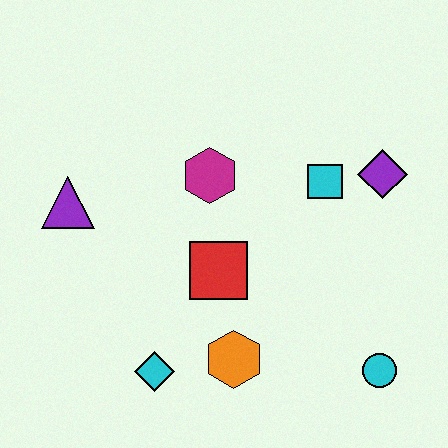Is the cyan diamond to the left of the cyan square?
Yes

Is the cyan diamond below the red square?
Yes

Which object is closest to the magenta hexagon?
The red square is closest to the magenta hexagon.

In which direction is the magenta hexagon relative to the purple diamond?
The magenta hexagon is to the left of the purple diamond.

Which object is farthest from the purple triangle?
The cyan circle is farthest from the purple triangle.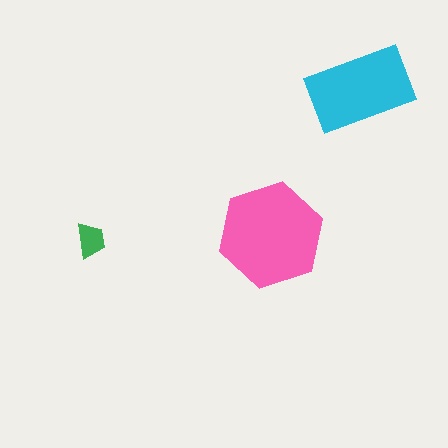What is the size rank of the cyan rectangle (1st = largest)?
2nd.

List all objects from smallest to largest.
The green trapezoid, the cyan rectangle, the pink hexagon.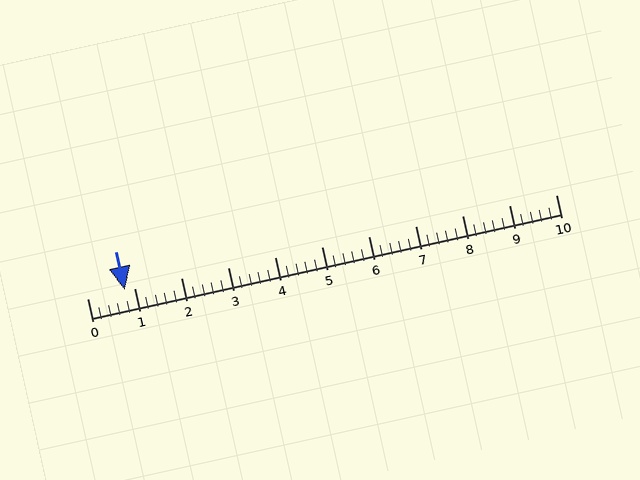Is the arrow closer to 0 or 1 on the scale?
The arrow is closer to 1.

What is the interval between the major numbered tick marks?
The major tick marks are spaced 1 units apart.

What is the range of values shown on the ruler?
The ruler shows values from 0 to 10.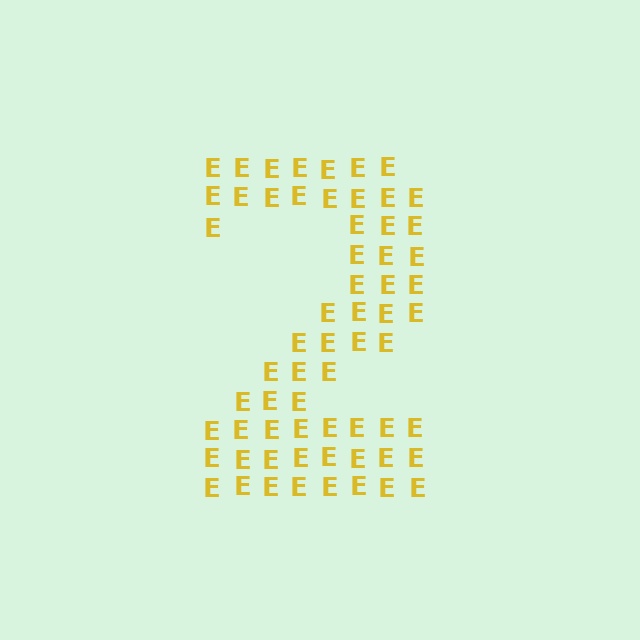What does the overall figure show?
The overall figure shows the digit 2.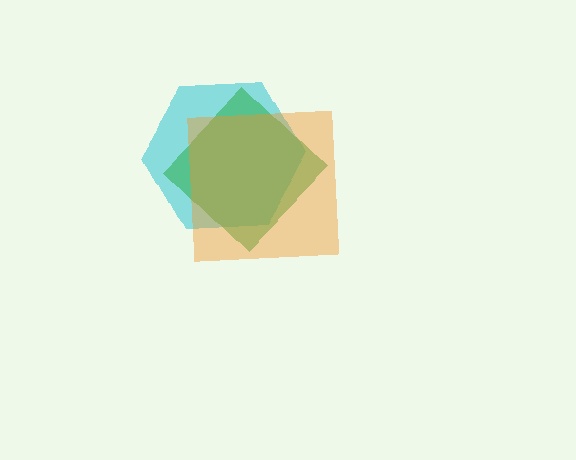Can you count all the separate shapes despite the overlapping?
Yes, there are 3 separate shapes.